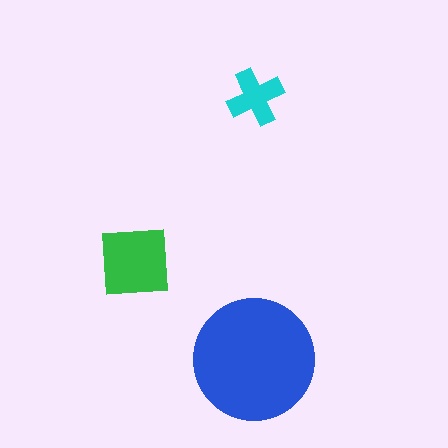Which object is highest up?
The cyan cross is topmost.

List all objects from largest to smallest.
The blue circle, the green square, the cyan cross.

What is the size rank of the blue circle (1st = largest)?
1st.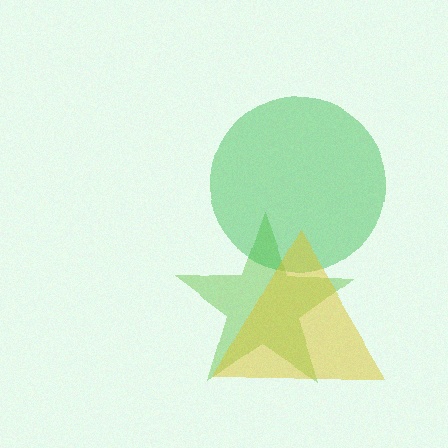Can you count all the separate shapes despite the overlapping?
Yes, there are 3 separate shapes.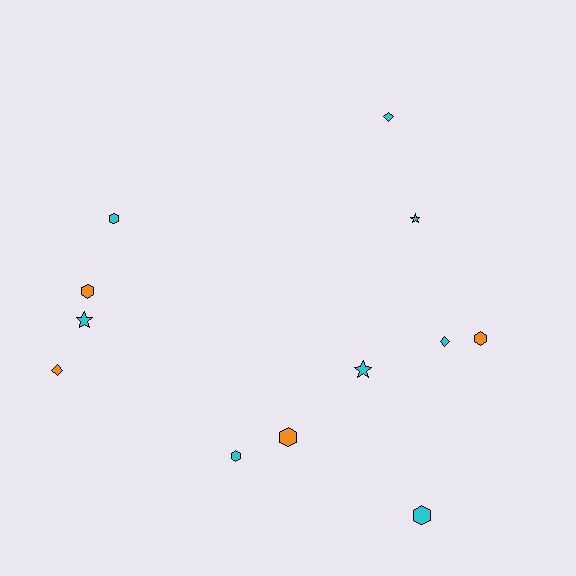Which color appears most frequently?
Cyan, with 8 objects.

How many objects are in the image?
There are 12 objects.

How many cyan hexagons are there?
There are 3 cyan hexagons.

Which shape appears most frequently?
Hexagon, with 6 objects.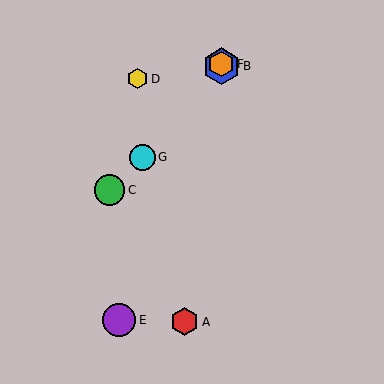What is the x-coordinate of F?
Object F is at x≈221.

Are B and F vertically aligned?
Yes, both are at x≈221.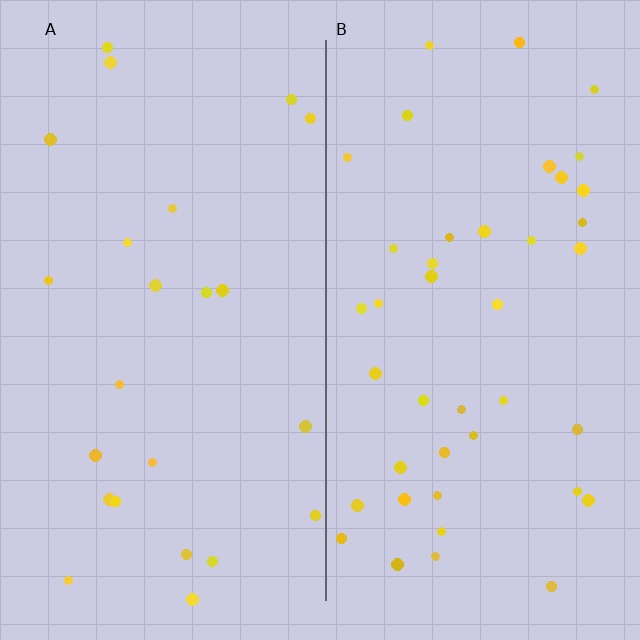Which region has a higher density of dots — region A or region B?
B (the right).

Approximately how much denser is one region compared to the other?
Approximately 1.8× — region B over region A.